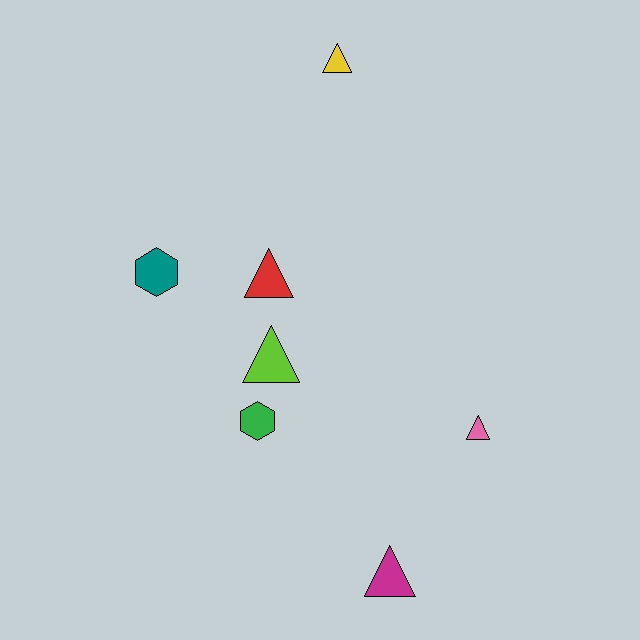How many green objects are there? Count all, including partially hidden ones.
There is 1 green object.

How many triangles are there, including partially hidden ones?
There are 5 triangles.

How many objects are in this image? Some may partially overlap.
There are 7 objects.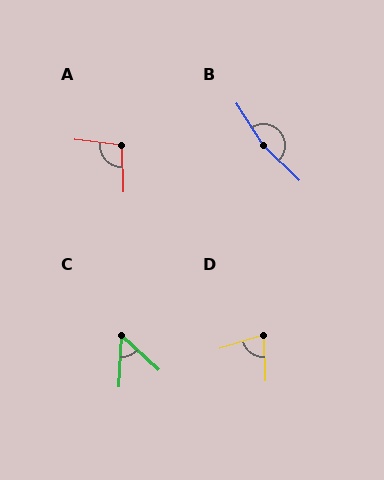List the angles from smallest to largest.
C (51°), D (74°), A (98°), B (167°).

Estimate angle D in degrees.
Approximately 74 degrees.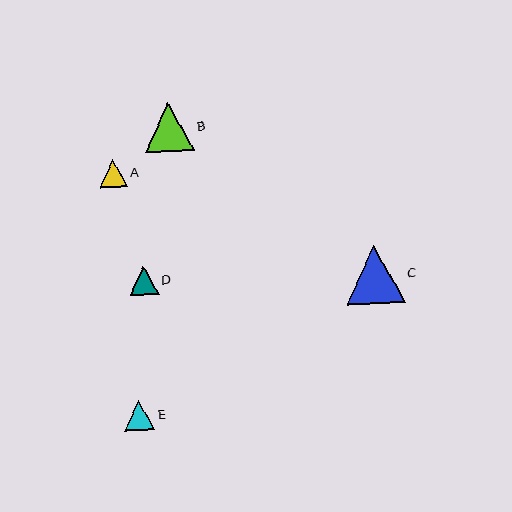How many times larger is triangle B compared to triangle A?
Triangle B is approximately 1.8 times the size of triangle A.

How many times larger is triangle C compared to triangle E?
Triangle C is approximately 1.9 times the size of triangle E.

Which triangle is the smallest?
Triangle A is the smallest with a size of approximately 27 pixels.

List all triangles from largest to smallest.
From largest to smallest: C, B, E, D, A.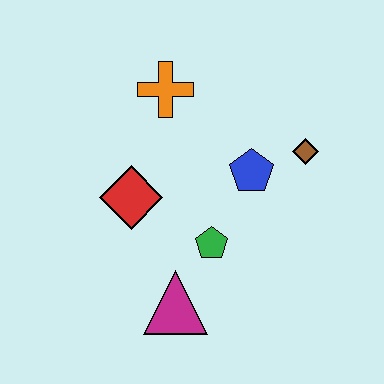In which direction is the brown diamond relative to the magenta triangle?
The brown diamond is above the magenta triangle.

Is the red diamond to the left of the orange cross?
Yes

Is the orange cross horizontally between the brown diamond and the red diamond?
Yes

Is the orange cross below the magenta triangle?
No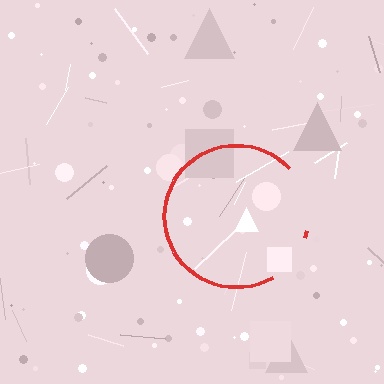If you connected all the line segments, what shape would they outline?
They would outline a circle.